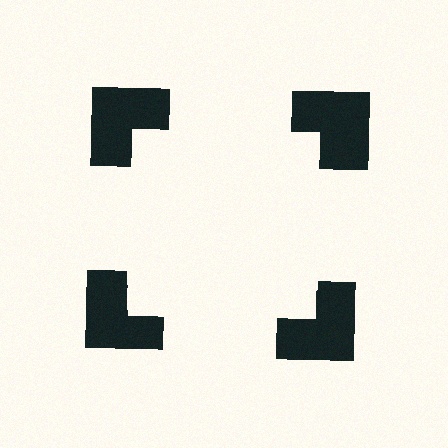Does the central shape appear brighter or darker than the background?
It typically appears slightly brighter than the background, even though no actual brightness change is drawn.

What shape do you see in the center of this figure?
An illusory square — its edges are inferred from the aligned wedge cuts in the notched squares, not physically drawn.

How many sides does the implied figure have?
4 sides.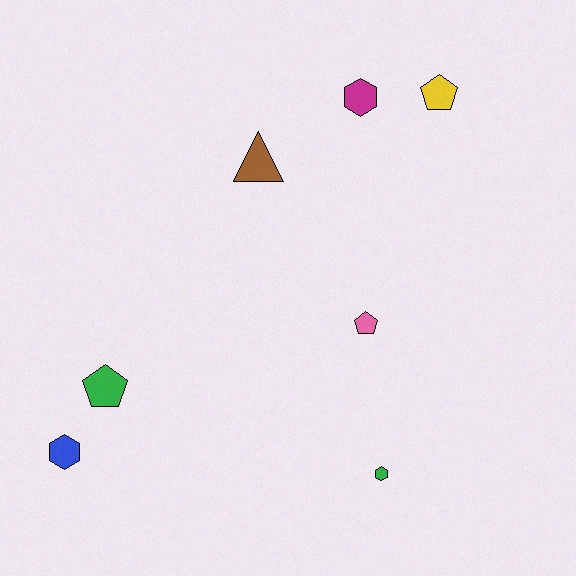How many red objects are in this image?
There are no red objects.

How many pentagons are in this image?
There are 3 pentagons.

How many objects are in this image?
There are 7 objects.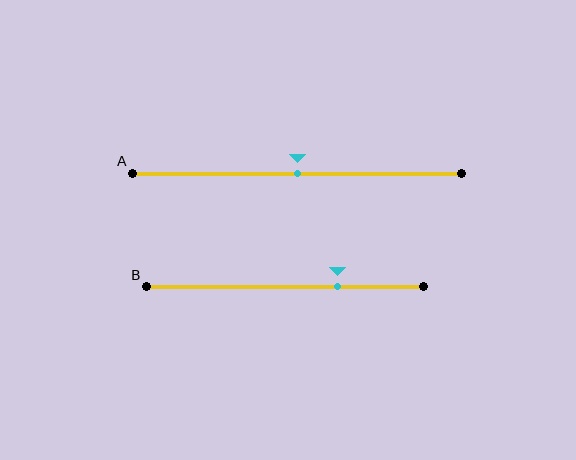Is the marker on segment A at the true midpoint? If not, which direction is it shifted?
Yes, the marker on segment A is at the true midpoint.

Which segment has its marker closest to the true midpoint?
Segment A has its marker closest to the true midpoint.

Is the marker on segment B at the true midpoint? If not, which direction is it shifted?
No, the marker on segment B is shifted to the right by about 19% of the segment length.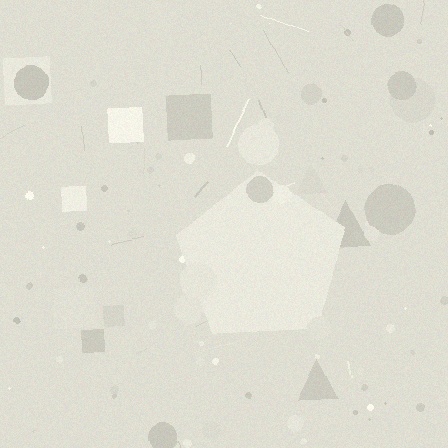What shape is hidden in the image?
A pentagon is hidden in the image.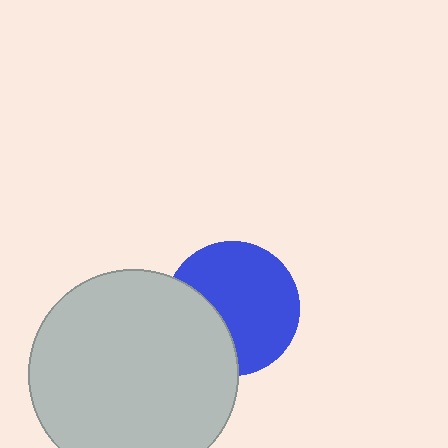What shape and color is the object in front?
The object in front is a light gray circle.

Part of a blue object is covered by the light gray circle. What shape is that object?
It is a circle.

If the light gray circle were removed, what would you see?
You would see the complete blue circle.